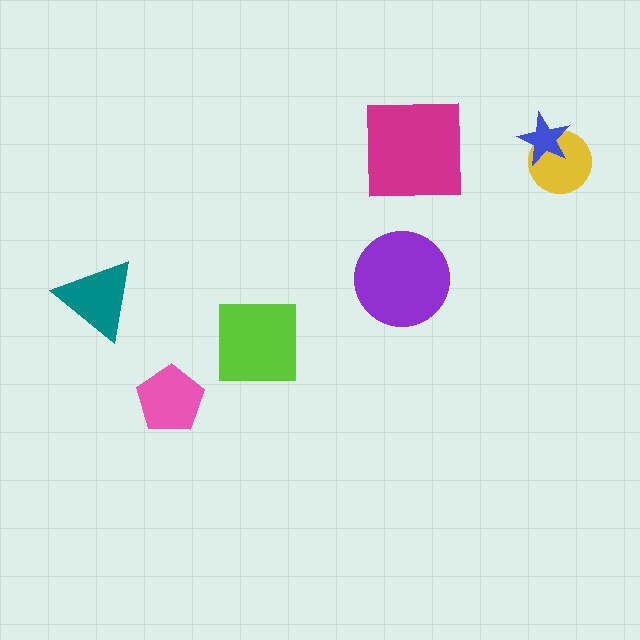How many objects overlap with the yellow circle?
1 object overlaps with the yellow circle.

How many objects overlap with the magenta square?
0 objects overlap with the magenta square.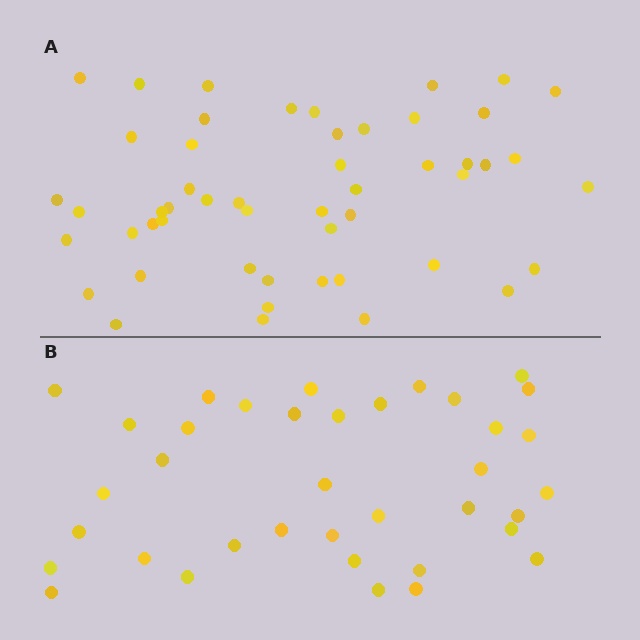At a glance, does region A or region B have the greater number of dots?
Region A (the top region) has more dots.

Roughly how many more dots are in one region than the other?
Region A has approximately 15 more dots than region B.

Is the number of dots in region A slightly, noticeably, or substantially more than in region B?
Region A has noticeably more, but not dramatically so. The ratio is roughly 1.4 to 1.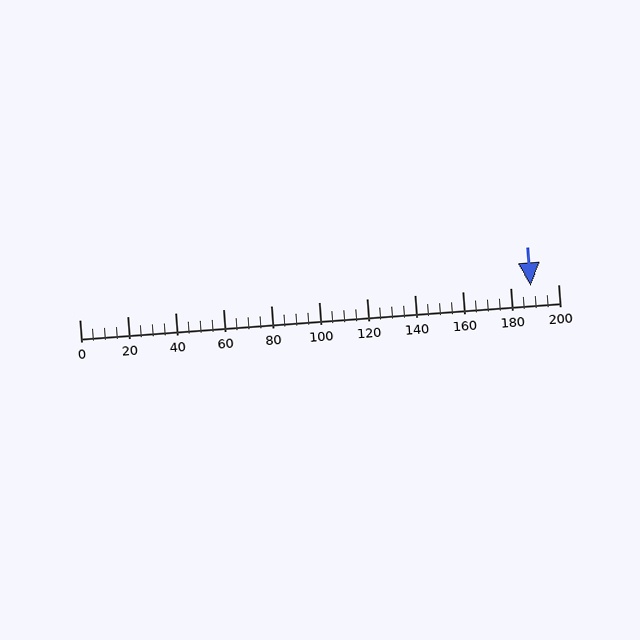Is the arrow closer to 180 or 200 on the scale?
The arrow is closer to 180.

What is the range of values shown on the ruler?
The ruler shows values from 0 to 200.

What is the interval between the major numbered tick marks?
The major tick marks are spaced 20 units apart.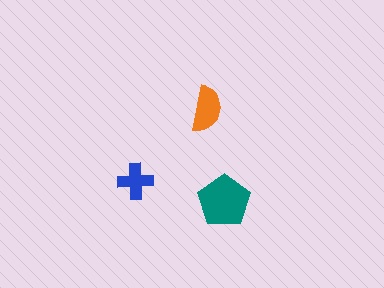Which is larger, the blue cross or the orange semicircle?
The orange semicircle.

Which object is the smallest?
The blue cross.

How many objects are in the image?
There are 3 objects in the image.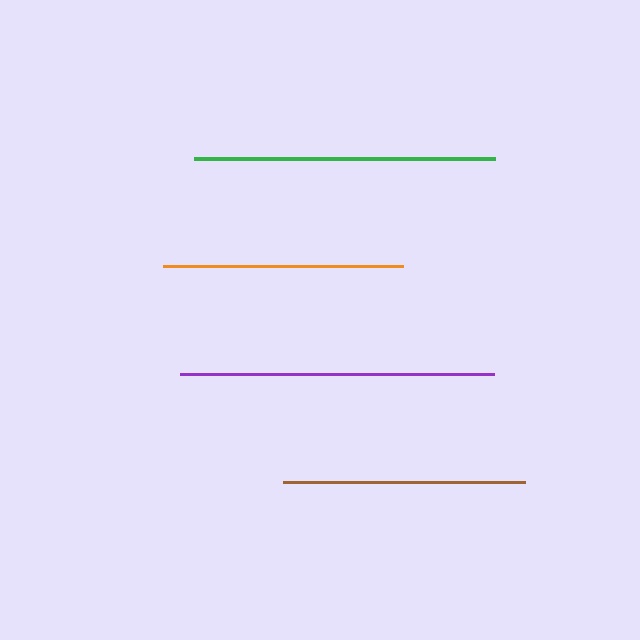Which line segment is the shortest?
The orange line is the shortest at approximately 240 pixels.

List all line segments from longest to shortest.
From longest to shortest: purple, green, brown, orange.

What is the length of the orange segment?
The orange segment is approximately 240 pixels long.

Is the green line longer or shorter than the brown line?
The green line is longer than the brown line.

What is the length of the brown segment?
The brown segment is approximately 242 pixels long.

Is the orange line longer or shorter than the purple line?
The purple line is longer than the orange line.